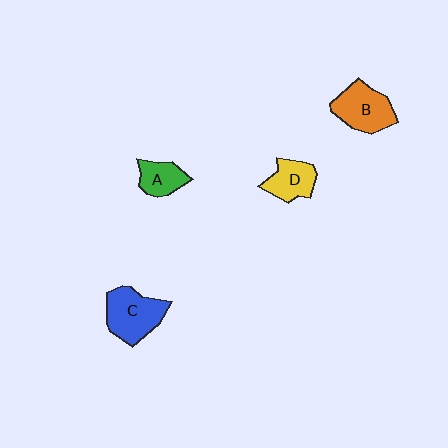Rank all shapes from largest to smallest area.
From largest to smallest: C (blue), B (orange), D (yellow), A (green).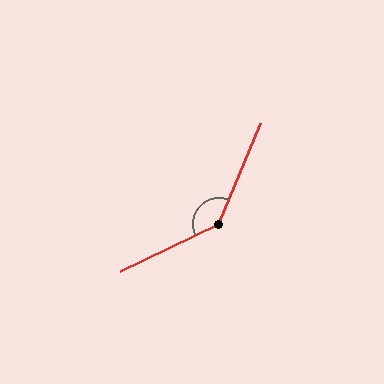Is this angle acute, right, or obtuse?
It is obtuse.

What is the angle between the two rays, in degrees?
Approximately 138 degrees.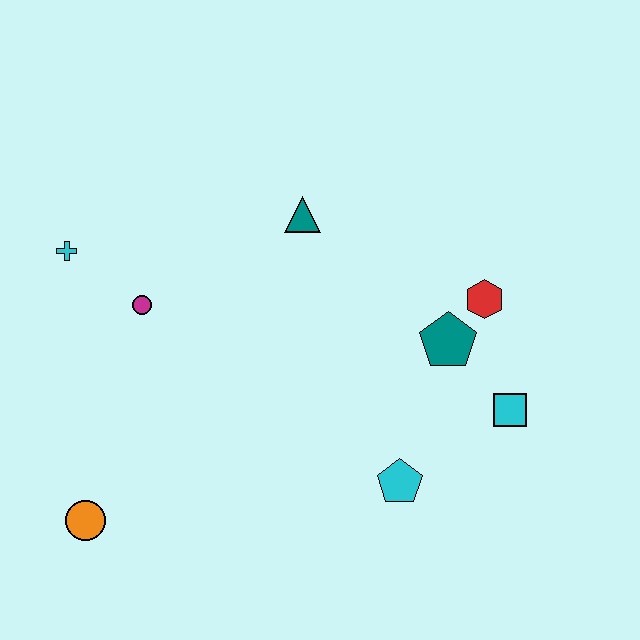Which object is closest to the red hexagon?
The teal pentagon is closest to the red hexagon.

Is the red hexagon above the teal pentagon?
Yes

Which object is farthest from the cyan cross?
The cyan square is farthest from the cyan cross.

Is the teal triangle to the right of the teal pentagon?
No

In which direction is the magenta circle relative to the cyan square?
The magenta circle is to the left of the cyan square.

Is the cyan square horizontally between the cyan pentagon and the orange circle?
No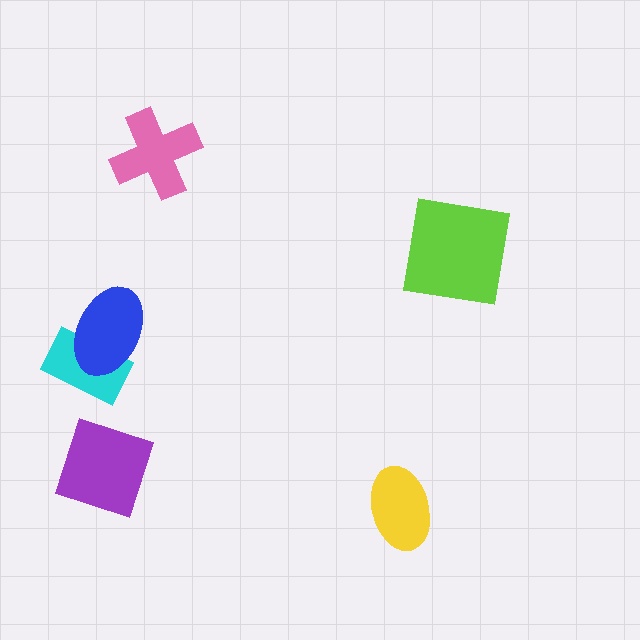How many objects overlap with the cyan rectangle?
1 object overlaps with the cyan rectangle.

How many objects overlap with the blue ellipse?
1 object overlaps with the blue ellipse.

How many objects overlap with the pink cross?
0 objects overlap with the pink cross.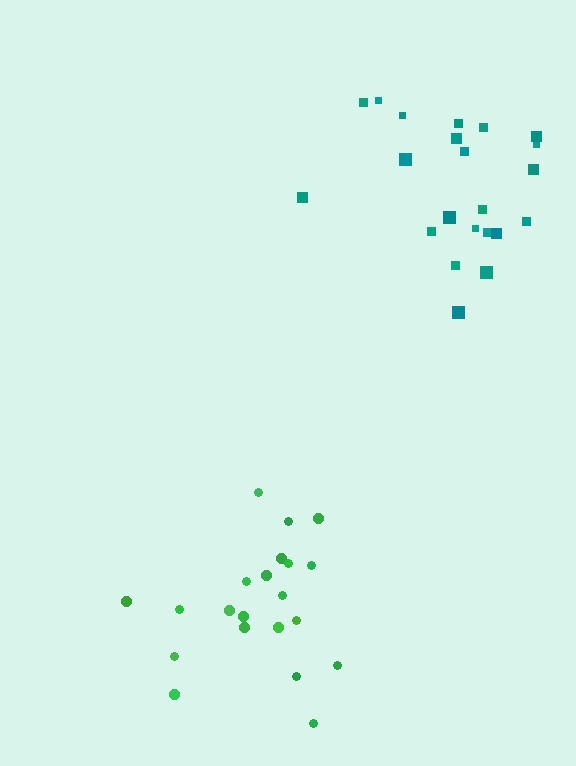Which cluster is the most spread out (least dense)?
Teal.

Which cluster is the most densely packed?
Green.